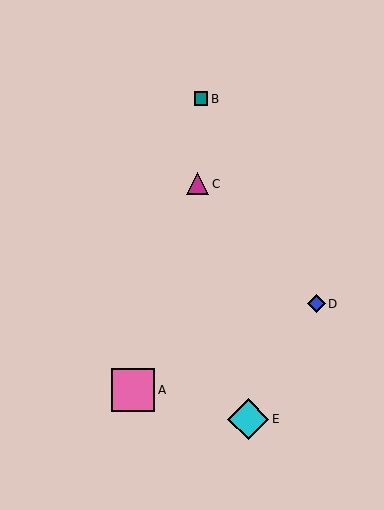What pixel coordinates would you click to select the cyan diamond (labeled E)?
Click at (248, 419) to select the cyan diamond E.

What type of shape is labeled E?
Shape E is a cyan diamond.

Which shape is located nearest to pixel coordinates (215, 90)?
The teal square (labeled B) at (201, 99) is nearest to that location.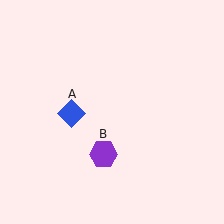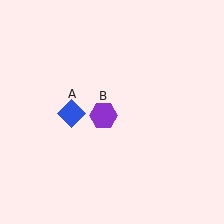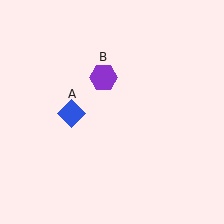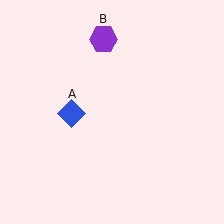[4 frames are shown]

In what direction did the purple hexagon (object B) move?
The purple hexagon (object B) moved up.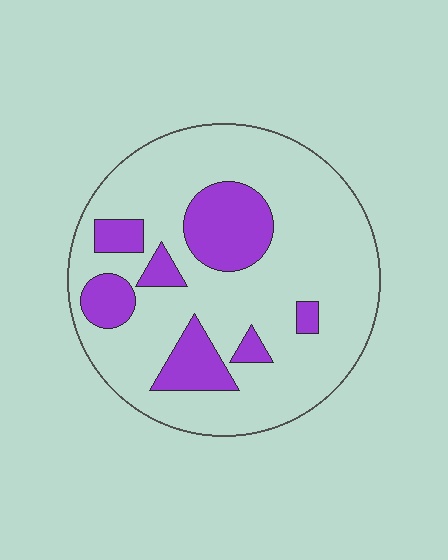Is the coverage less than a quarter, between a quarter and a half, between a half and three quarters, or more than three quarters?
Less than a quarter.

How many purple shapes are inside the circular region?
7.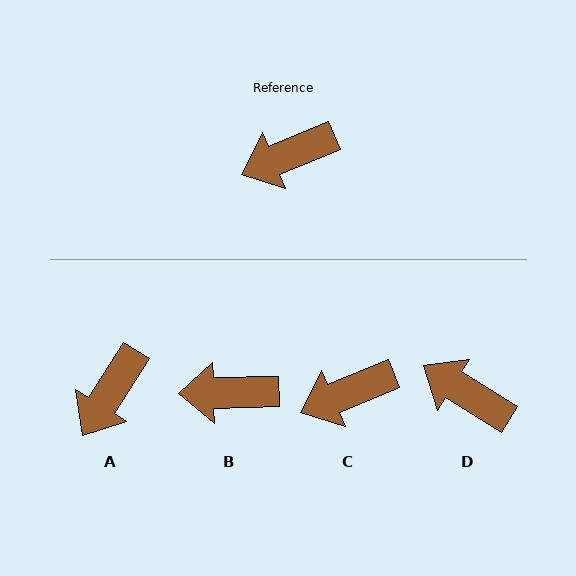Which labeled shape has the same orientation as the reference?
C.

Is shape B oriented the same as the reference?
No, it is off by about 21 degrees.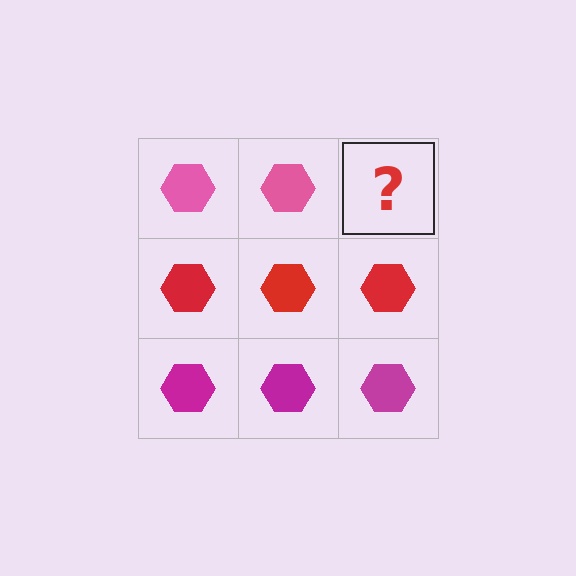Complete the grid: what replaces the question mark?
The question mark should be replaced with a pink hexagon.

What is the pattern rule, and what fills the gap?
The rule is that each row has a consistent color. The gap should be filled with a pink hexagon.